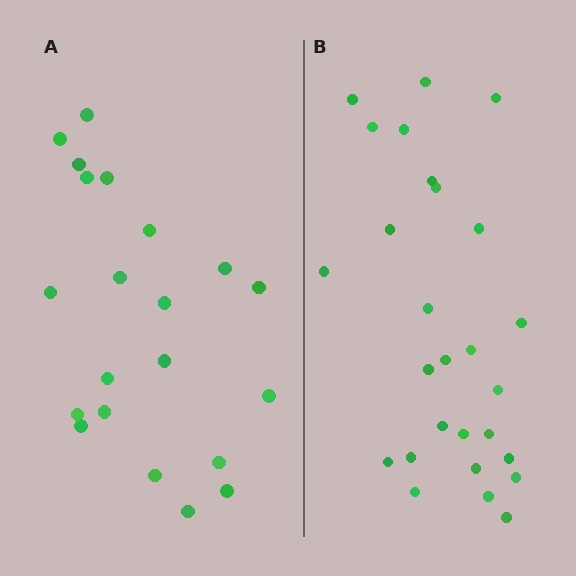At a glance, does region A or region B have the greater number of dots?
Region B (the right region) has more dots.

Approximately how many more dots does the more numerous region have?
Region B has about 6 more dots than region A.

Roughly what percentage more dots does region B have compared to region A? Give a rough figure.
About 30% more.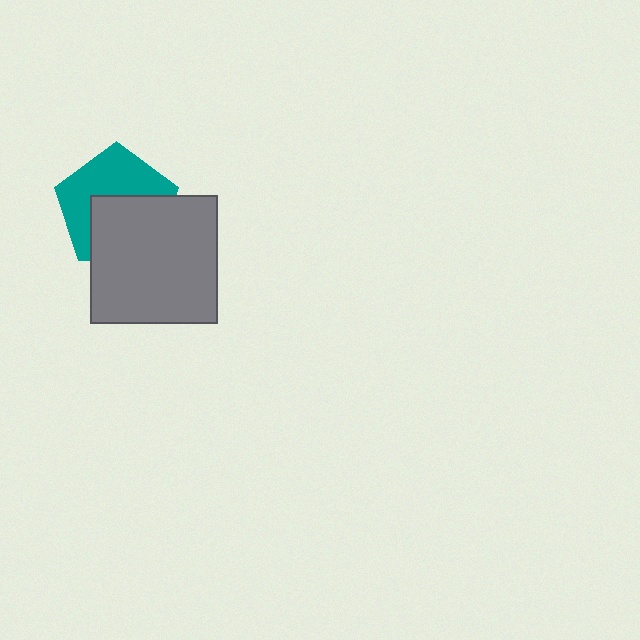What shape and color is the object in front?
The object in front is a gray square.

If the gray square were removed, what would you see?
You would see the complete teal pentagon.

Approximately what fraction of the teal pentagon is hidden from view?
Roughly 49% of the teal pentagon is hidden behind the gray square.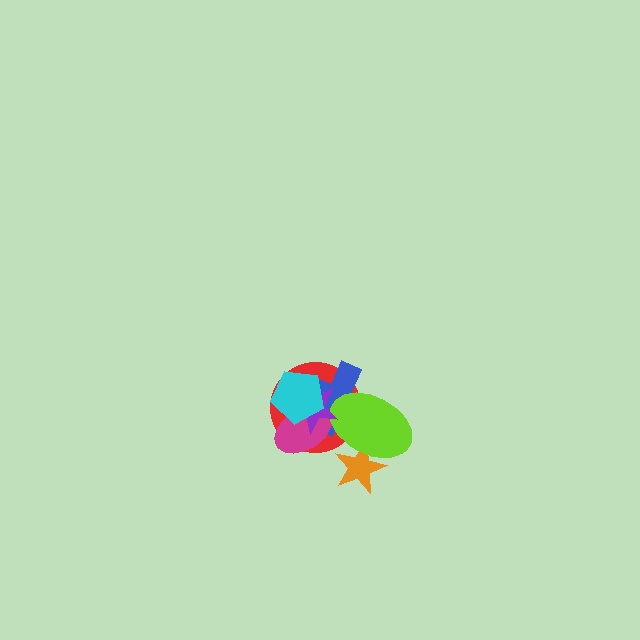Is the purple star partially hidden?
Yes, it is partially covered by another shape.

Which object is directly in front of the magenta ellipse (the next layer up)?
The purple star is directly in front of the magenta ellipse.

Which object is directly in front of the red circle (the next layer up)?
The blue cross is directly in front of the red circle.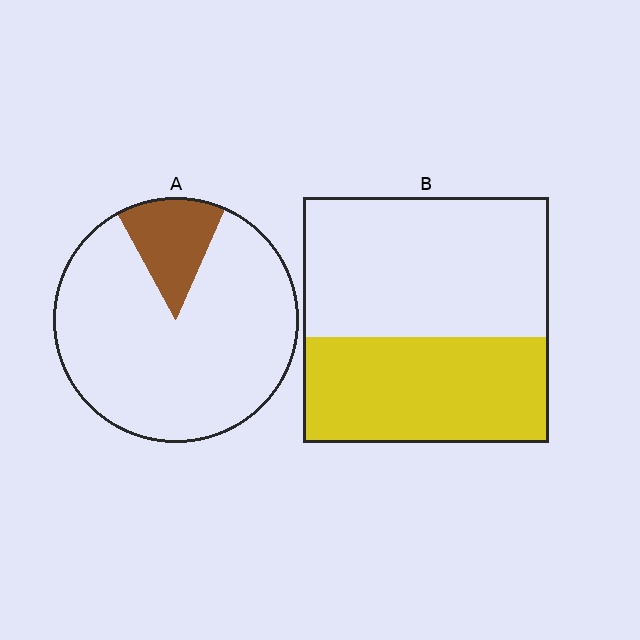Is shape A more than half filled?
No.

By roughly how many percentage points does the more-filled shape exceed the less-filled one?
By roughly 30 percentage points (B over A).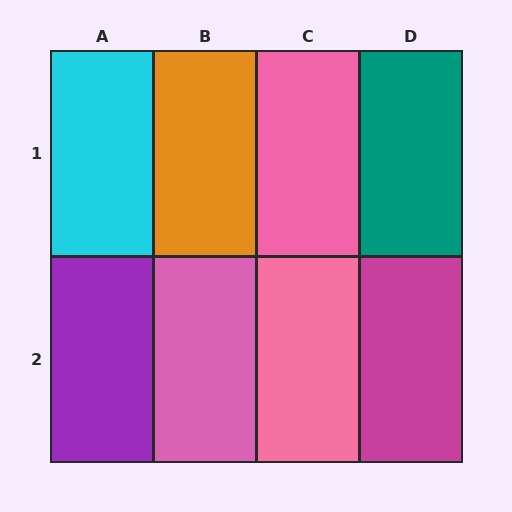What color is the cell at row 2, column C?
Pink.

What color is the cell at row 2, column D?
Magenta.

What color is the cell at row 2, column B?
Pink.